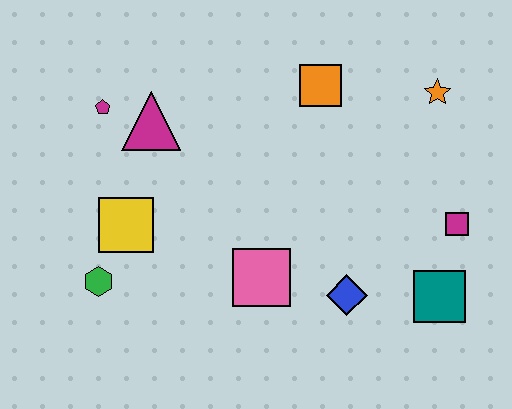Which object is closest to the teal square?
The magenta square is closest to the teal square.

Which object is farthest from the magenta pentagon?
The teal square is farthest from the magenta pentagon.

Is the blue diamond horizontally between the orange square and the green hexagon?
No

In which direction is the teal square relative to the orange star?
The teal square is below the orange star.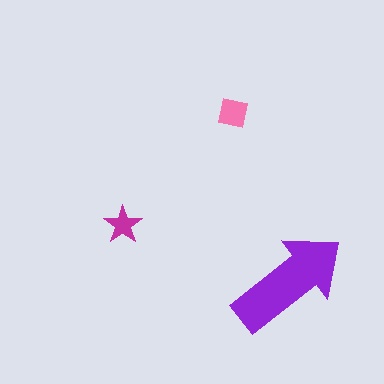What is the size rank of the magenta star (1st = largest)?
3rd.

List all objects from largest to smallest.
The purple arrow, the pink square, the magenta star.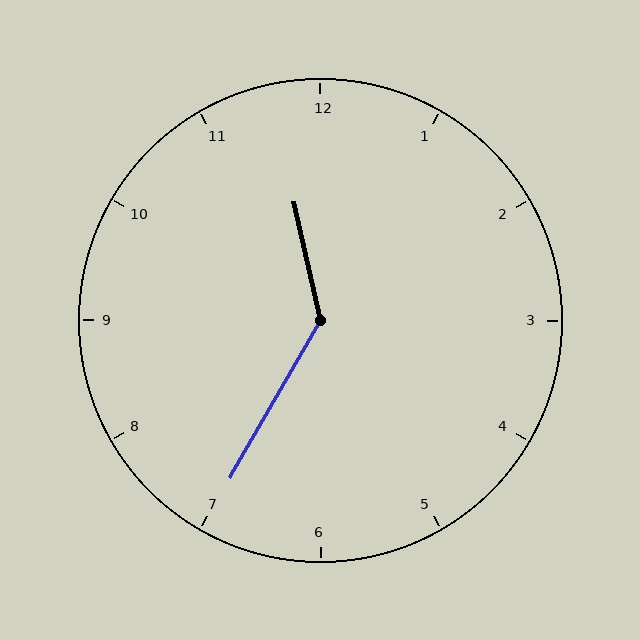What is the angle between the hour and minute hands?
Approximately 138 degrees.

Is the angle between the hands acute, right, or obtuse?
It is obtuse.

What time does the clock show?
11:35.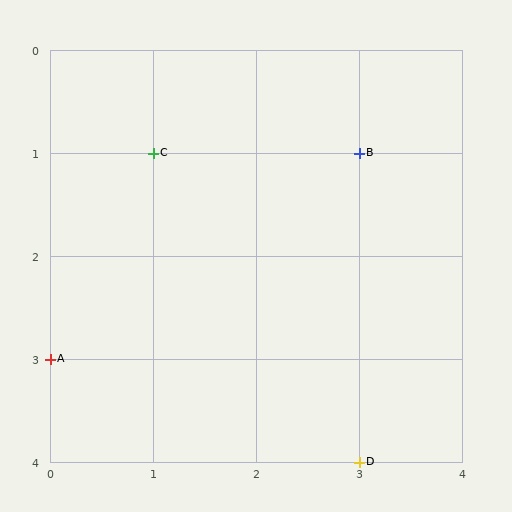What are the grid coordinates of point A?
Point A is at grid coordinates (0, 3).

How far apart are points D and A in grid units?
Points D and A are 3 columns and 1 row apart (about 3.2 grid units diagonally).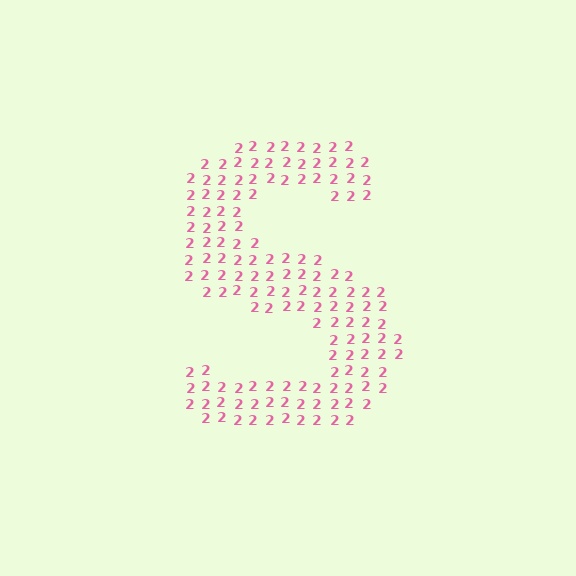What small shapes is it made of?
It is made of small digit 2's.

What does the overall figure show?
The overall figure shows the letter S.